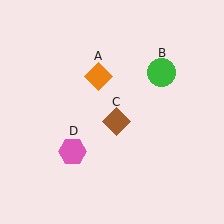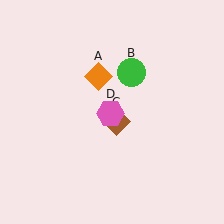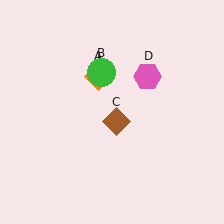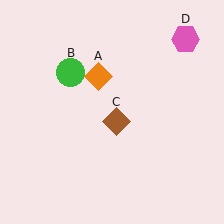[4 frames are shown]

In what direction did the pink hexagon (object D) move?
The pink hexagon (object D) moved up and to the right.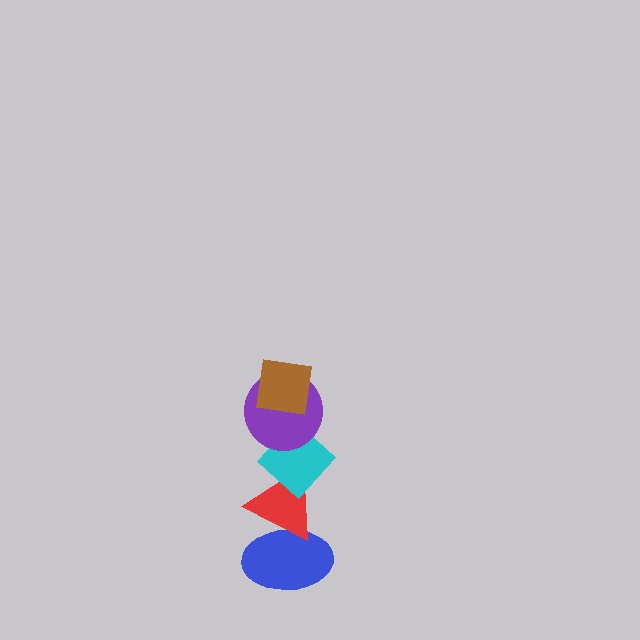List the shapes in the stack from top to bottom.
From top to bottom: the brown square, the purple circle, the cyan diamond, the red triangle, the blue ellipse.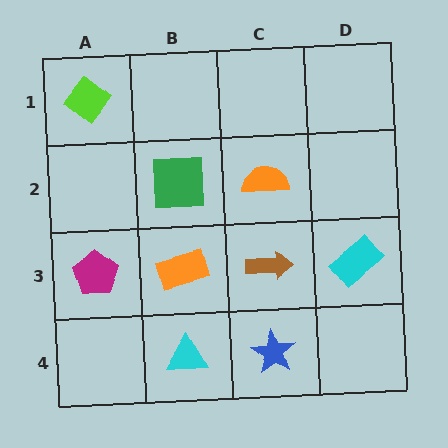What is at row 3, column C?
A brown arrow.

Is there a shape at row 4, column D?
No, that cell is empty.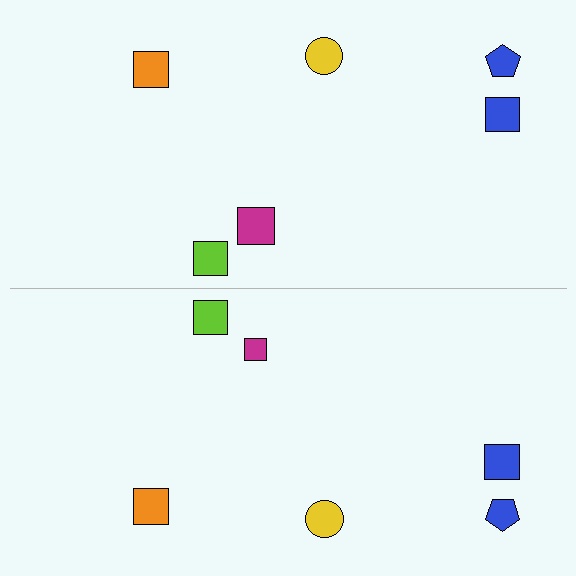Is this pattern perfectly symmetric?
No, the pattern is not perfectly symmetric. The magenta square on the bottom side has a different size than its mirror counterpart.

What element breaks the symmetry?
The magenta square on the bottom side has a different size than its mirror counterpart.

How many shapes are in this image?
There are 12 shapes in this image.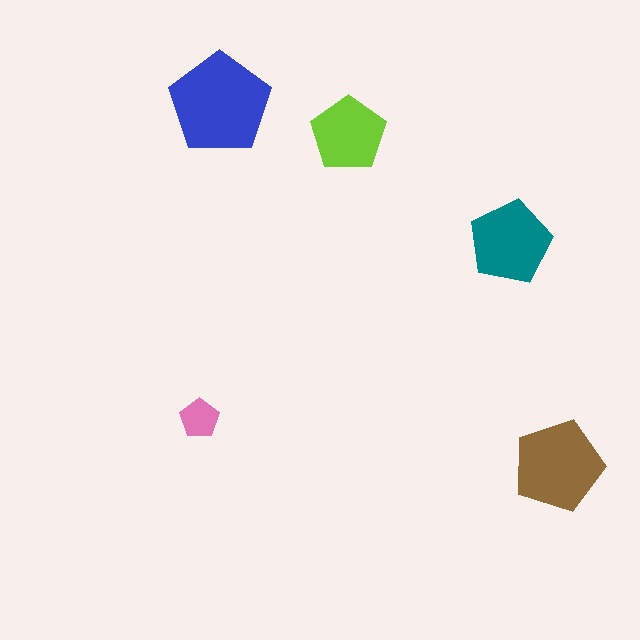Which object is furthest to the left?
The pink pentagon is leftmost.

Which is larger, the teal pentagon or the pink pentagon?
The teal one.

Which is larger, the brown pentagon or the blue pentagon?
The blue one.